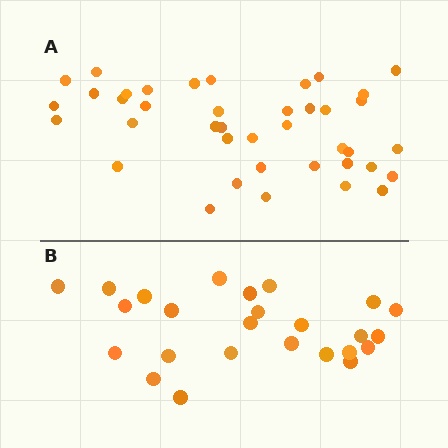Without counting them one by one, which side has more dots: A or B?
Region A (the top region) has more dots.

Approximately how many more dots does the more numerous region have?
Region A has approximately 15 more dots than region B.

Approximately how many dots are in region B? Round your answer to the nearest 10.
About 20 dots. (The exact count is 25, which rounds to 20.)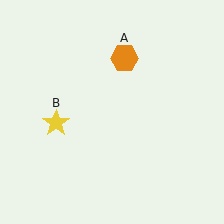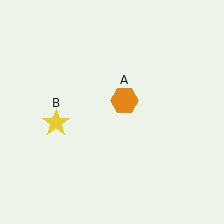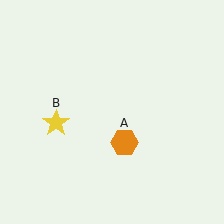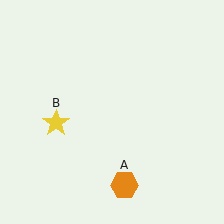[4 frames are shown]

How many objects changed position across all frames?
1 object changed position: orange hexagon (object A).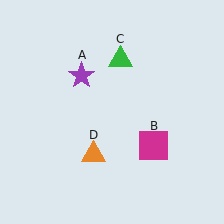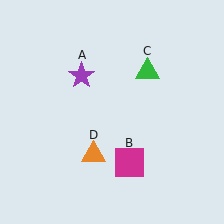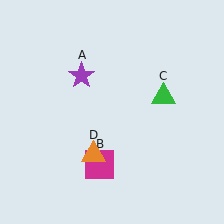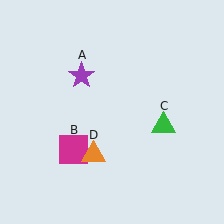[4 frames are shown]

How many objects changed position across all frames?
2 objects changed position: magenta square (object B), green triangle (object C).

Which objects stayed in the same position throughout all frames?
Purple star (object A) and orange triangle (object D) remained stationary.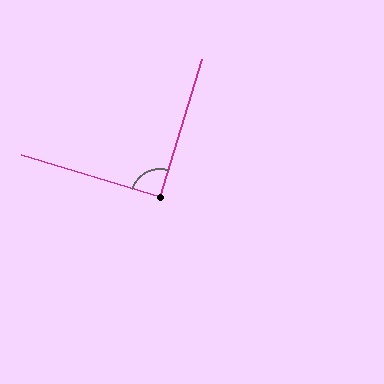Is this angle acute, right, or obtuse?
It is approximately a right angle.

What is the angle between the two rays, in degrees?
Approximately 90 degrees.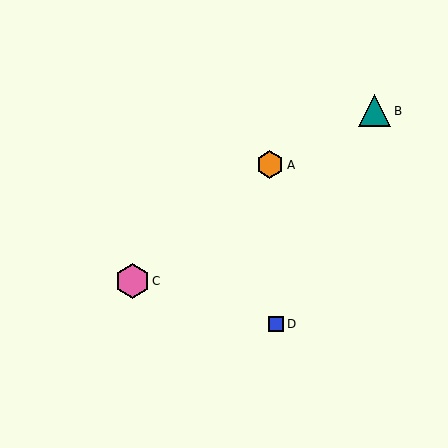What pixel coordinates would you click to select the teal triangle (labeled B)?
Click at (375, 111) to select the teal triangle B.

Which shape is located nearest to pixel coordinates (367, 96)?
The teal triangle (labeled B) at (375, 111) is nearest to that location.